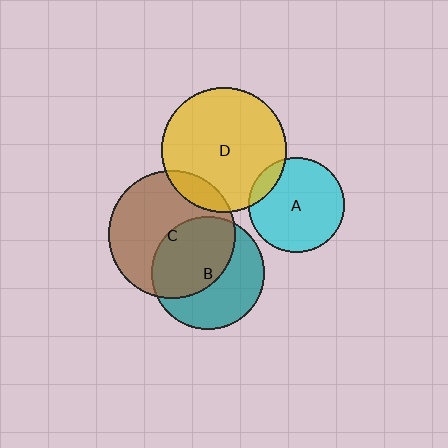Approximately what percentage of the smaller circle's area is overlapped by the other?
Approximately 10%.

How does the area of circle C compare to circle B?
Approximately 1.3 times.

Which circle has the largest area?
Circle C (brown).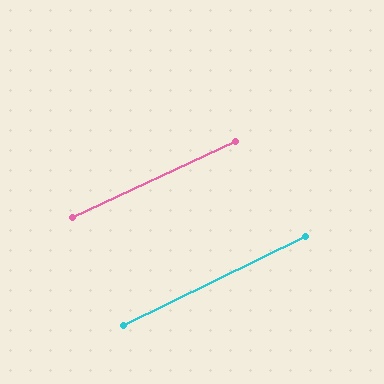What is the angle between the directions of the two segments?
Approximately 1 degree.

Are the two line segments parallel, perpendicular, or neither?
Parallel — their directions differ by only 1.4°.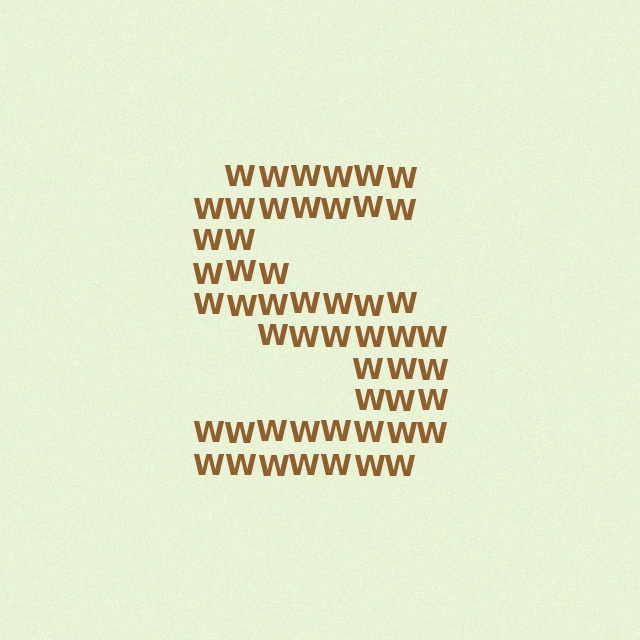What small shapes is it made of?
It is made of small letter W's.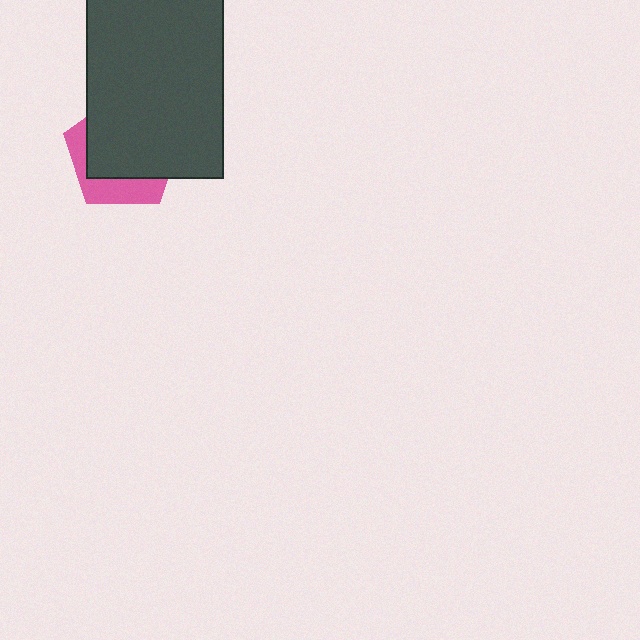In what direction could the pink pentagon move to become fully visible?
The pink pentagon could move toward the lower-left. That would shift it out from behind the dark gray rectangle entirely.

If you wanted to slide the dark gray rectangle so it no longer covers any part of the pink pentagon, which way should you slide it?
Slide it toward the upper-right — that is the most direct way to separate the two shapes.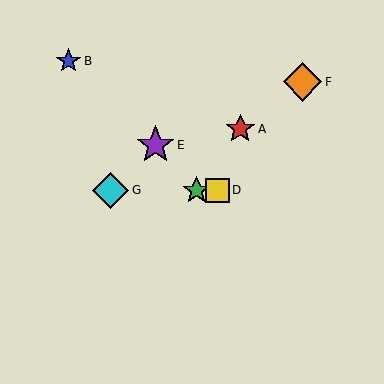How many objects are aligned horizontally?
3 objects (C, D, G) are aligned horizontally.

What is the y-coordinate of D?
Object D is at y≈190.